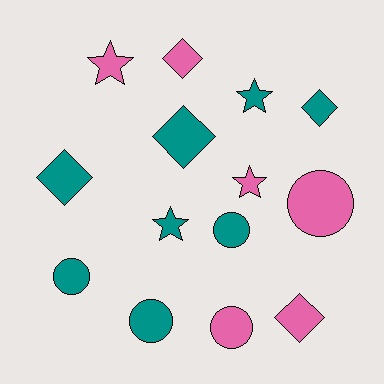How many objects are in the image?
There are 14 objects.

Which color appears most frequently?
Teal, with 8 objects.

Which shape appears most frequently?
Circle, with 5 objects.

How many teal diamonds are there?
There are 3 teal diamonds.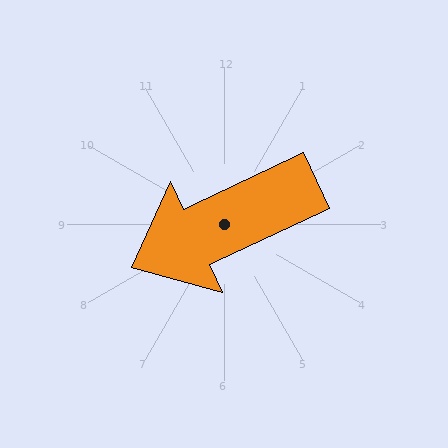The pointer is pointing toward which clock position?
Roughly 8 o'clock.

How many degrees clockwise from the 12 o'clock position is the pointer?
Approximately 245 degrees.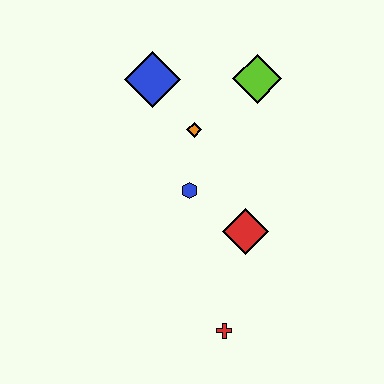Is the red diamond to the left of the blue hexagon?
No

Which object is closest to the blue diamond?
The orange diamond is closest to the blue diamond.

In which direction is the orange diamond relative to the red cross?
The orange diamond is above the red cross.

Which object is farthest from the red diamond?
The blue diamond is farthest from the red diamond.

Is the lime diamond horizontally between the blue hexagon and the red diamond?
No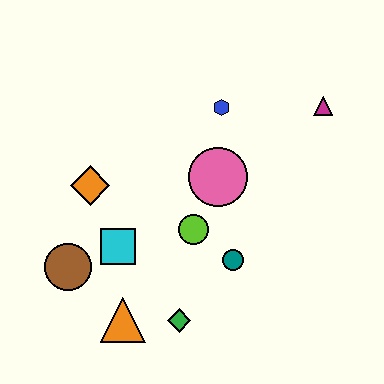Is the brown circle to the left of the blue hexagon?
Yes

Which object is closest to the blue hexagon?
The pink circle is closest to the blue hexagon.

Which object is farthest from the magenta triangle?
The brown circle is farthest from the magenta triangle.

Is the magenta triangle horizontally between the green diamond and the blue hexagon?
No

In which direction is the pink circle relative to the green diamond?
The pink circle is above the green diamond.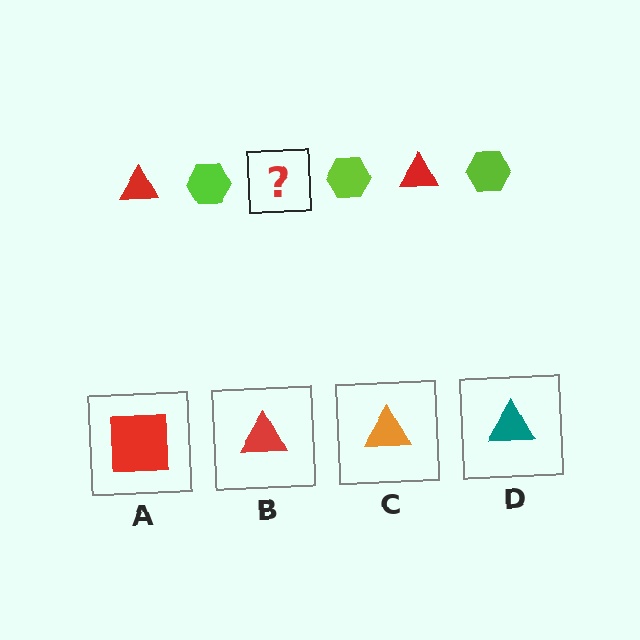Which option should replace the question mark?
Option B.